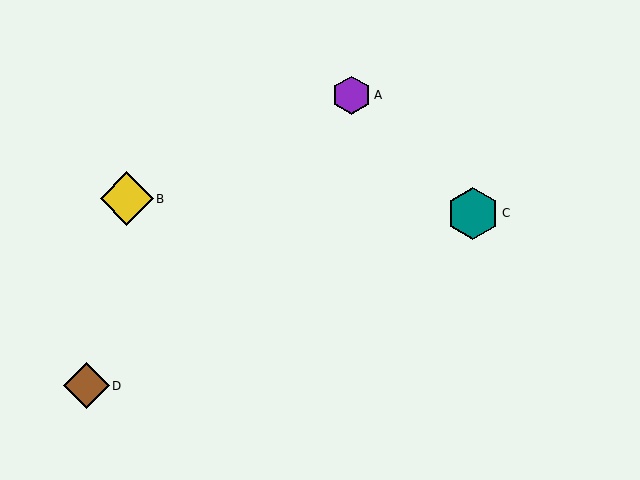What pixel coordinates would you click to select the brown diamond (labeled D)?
Click at (86, 386) to select the brown diamond D.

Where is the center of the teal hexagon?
The center of the teal hexagon is at (473, 213).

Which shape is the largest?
The yellow diamond (labeled B) is the largest.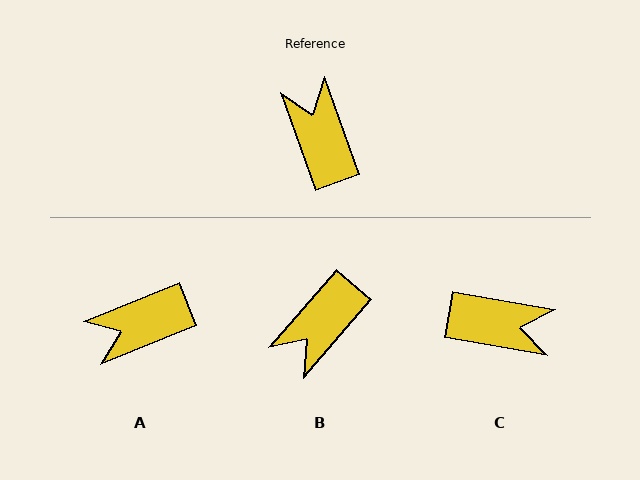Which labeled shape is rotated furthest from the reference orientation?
C, about 120 degrees away.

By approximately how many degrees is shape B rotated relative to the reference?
Approximately 119 degrees counter-clockwise.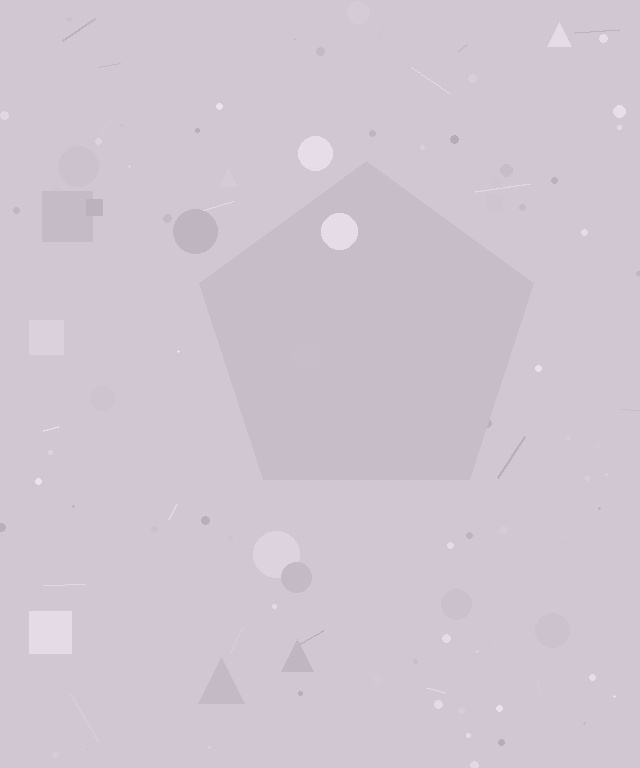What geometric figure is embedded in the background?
A pentagon is embedded in the background.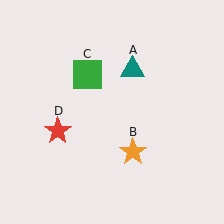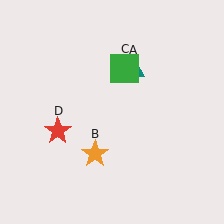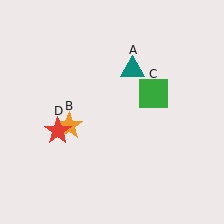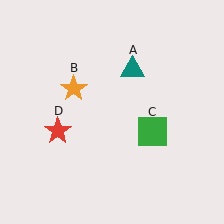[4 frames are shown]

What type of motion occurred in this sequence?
The orange star (object B), green square (object C) rotated clockwise around the center of the scene.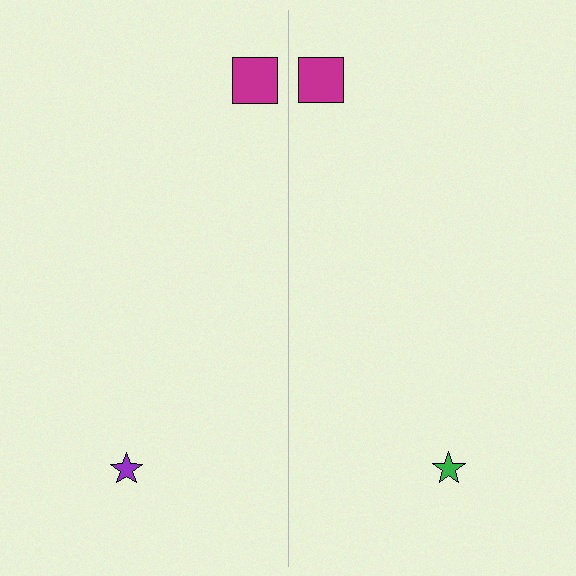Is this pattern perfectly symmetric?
No, the pattern is not perfectly symmetric. The green star on the right side breaks the symmetry — its mirror counterpart is purple.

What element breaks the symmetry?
The green star on the right side breaks the symmetry — its mirror counterpart is purple.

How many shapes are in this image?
There are 4 shapes in this image.